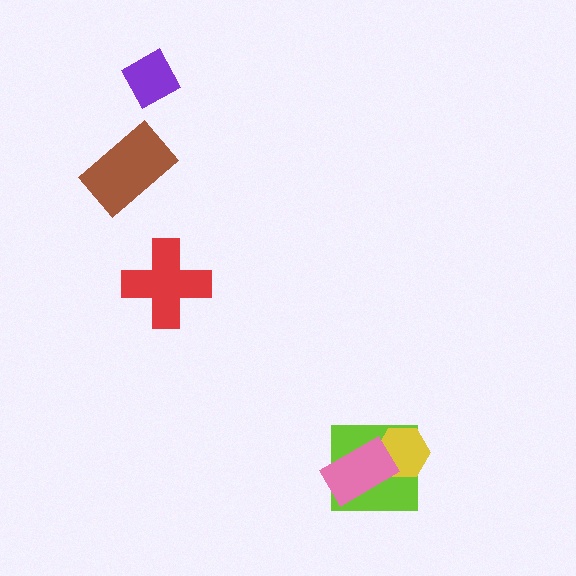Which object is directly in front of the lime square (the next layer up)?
The yellow hexagon is directly in front of the lime square.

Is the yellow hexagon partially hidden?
Yes, it is partially covered by another shape.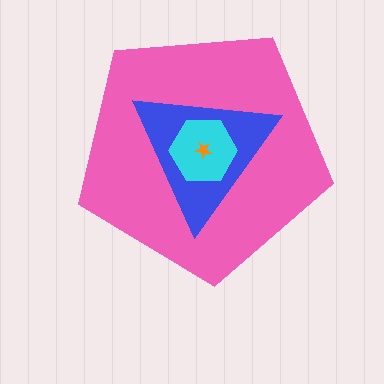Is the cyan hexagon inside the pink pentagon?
Yes.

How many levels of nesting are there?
4.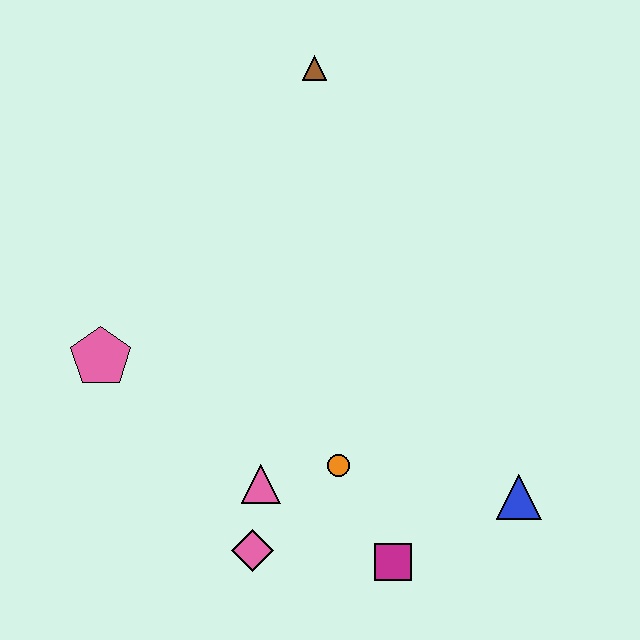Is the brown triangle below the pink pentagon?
No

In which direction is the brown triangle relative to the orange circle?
The brown triangle is above the orange circle.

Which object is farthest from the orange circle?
The brown triangle is farthest from the orange circle.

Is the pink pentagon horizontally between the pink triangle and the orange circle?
No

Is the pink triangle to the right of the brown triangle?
No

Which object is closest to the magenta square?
The orange circle is closest to the magenta square.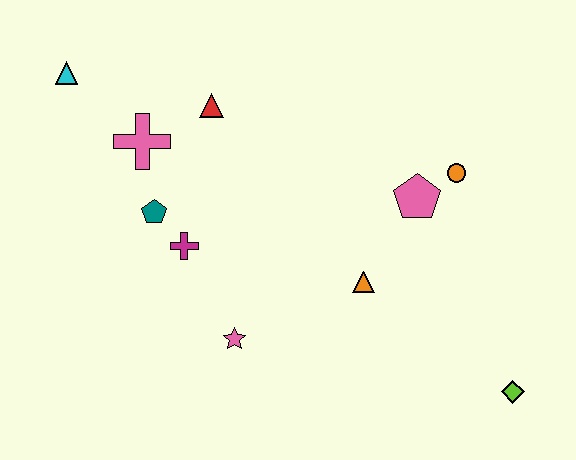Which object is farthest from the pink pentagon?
The cyan triangle is farthest from the pink pentagon.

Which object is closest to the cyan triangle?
The pink cross is closest to the cyan triangle.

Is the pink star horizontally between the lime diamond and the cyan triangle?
Yes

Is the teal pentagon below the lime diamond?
No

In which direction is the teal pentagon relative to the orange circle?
The teal pentagon is to the left of the orange circle.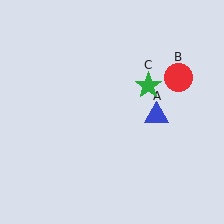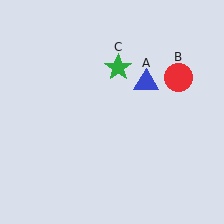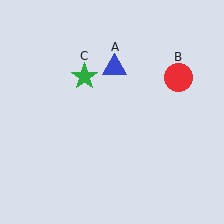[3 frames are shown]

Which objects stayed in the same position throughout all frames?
Red circle (object B) remained stationary.